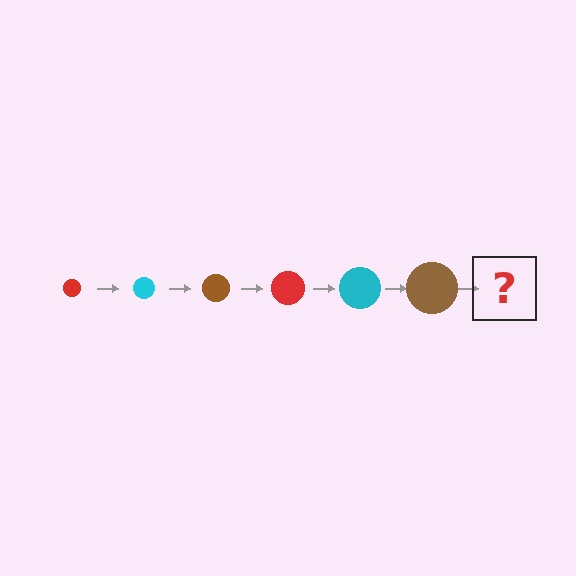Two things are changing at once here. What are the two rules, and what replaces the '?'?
The two rules are that the circle grows larger each step and the color cycles through red, cyan, and brown. The '?' should be a red circle, larger than the previous one.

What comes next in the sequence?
The next element should be a red circle, larger than the previous one.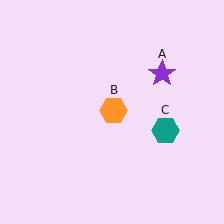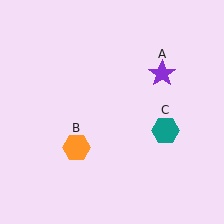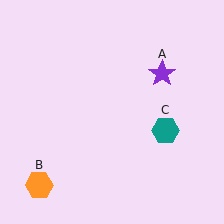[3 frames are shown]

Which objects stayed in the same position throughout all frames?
Purple star (object A) and teal hexagon (object C) remained stationary.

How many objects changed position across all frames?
1 object changed position: orange hexagon (object B).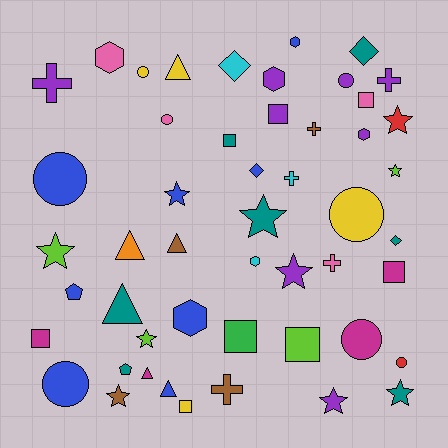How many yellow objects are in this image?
There are 4 yellow objects.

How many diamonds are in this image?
There are 4 diamonds.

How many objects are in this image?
There are 50 objects.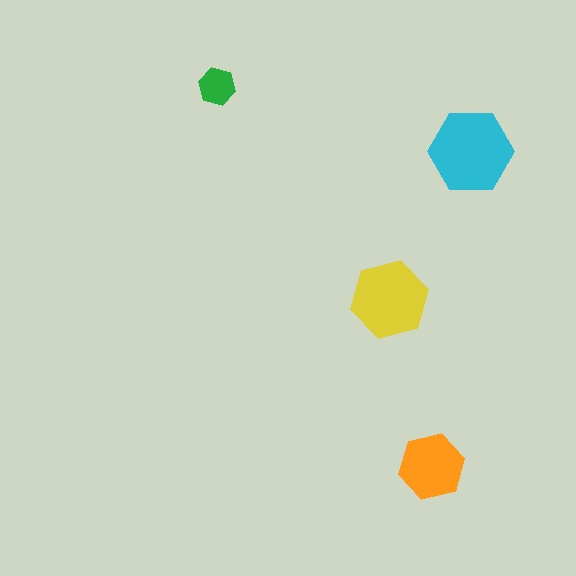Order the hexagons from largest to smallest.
the cyan one, the yellow one, the orange one, the green one.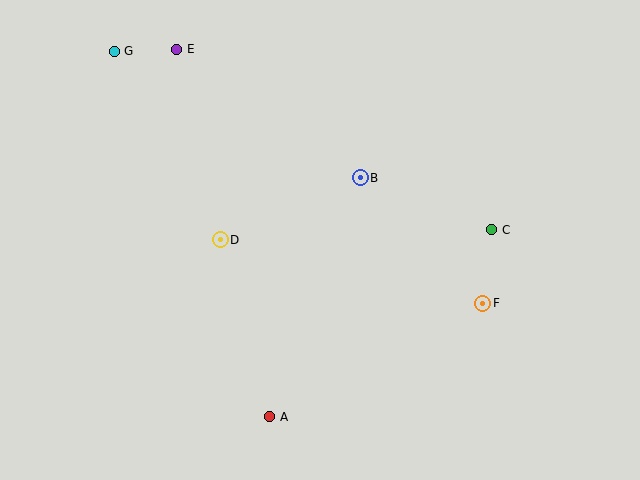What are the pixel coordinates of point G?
Point G is at (114, 51).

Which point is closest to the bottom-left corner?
Point A is closest to the bottom-left corner.